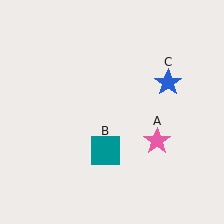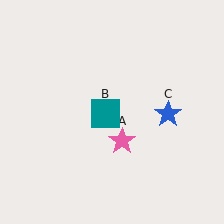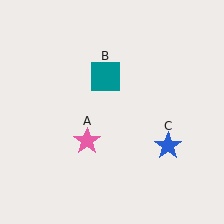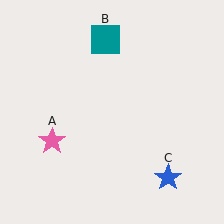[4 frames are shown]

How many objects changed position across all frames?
3 objects changed position: pink star (object A), teal square (object B), blue star (object C).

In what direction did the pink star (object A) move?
The pink star (object A) moved left.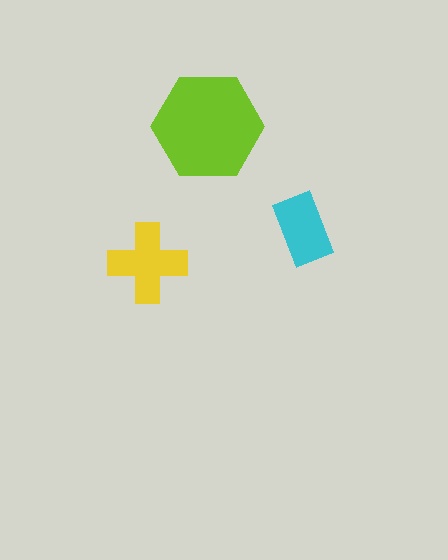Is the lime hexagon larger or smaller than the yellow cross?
Larger.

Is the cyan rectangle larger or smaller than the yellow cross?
Smaller.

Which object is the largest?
The lime hexagon.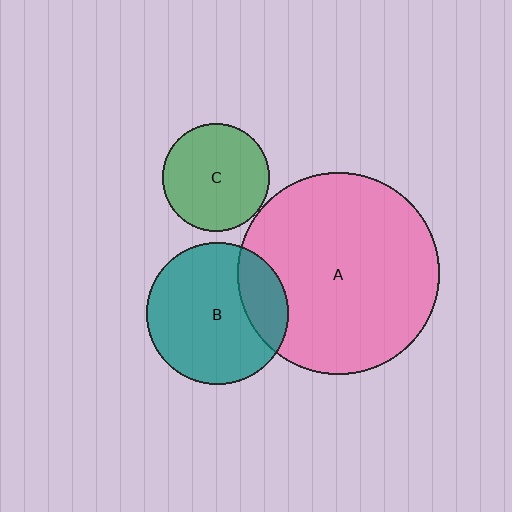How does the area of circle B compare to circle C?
Approximately 1.7 times.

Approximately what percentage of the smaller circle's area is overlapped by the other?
Approximately 20%.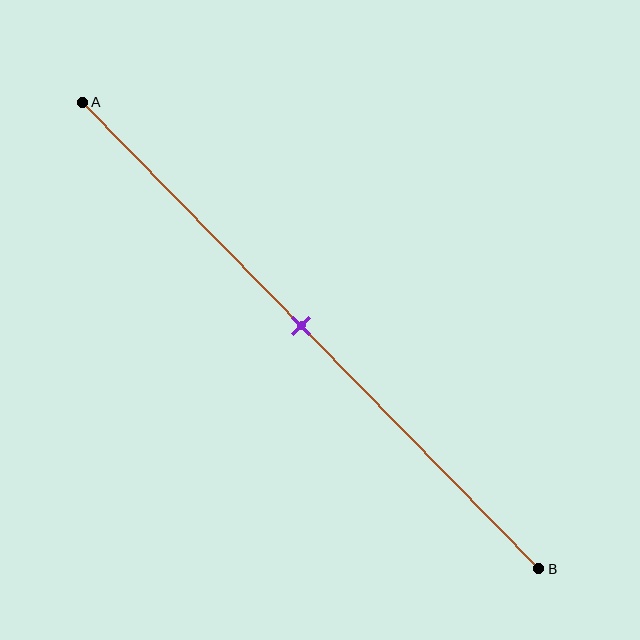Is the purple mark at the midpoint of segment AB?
Yes, the mark is approximately at the midpoint.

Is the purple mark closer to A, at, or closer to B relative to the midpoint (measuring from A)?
The purple mark is approximately at the midpoint of segment AB.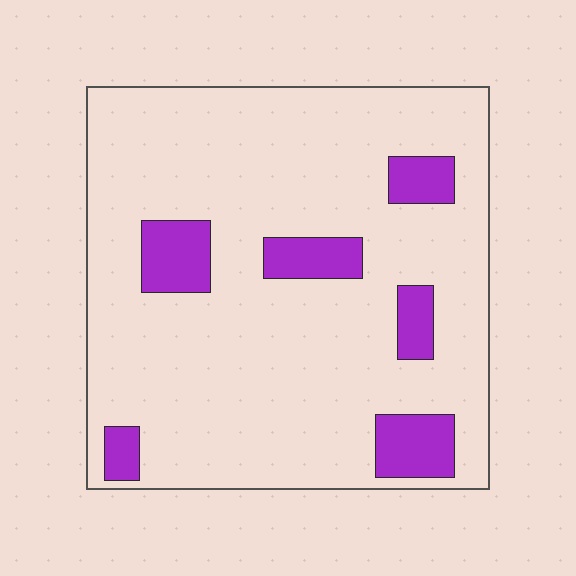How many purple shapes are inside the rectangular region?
6.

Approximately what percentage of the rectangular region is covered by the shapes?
Approximately 15%.